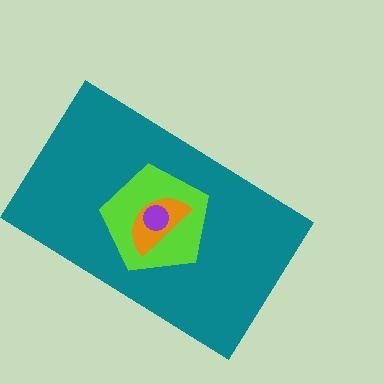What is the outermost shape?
The teal rectangle.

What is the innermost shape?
The purple circle.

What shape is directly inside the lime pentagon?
The orange semicircle.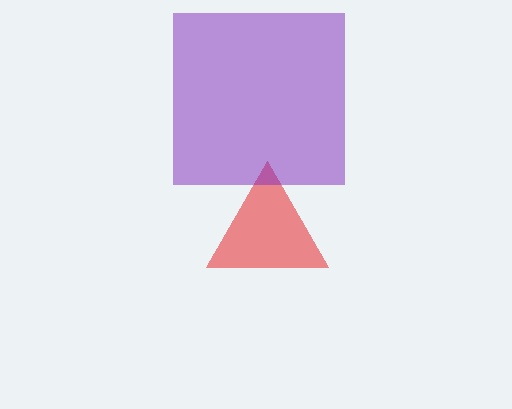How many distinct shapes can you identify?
There are 2 distinct shapes: a red triangle, a purple square.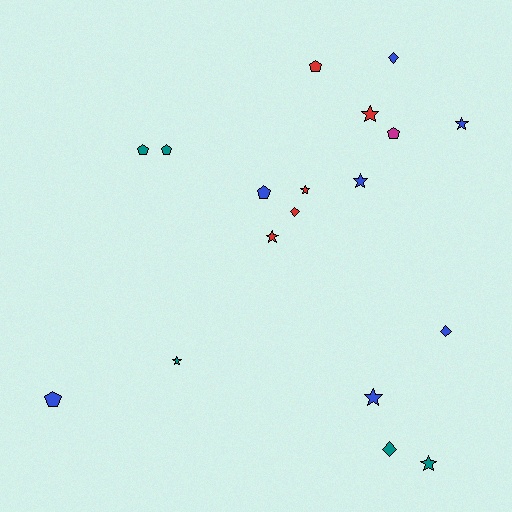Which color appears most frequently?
Blue, with 7 objects.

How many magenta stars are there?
There are no magenta stars.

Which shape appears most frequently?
Star, with 8 objects.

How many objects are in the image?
There are 18 objects.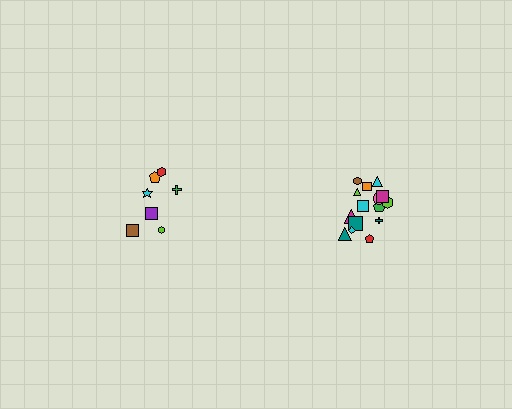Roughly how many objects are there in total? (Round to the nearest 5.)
Roughly 20 objects in total.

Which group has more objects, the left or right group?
The right group.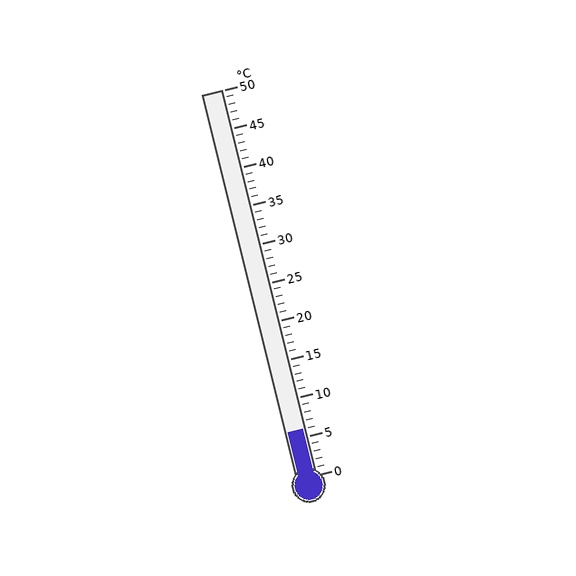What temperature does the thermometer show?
The thermometer shows approximately 6°C.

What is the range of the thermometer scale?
The thermometer scale ranges from 0°C to 50°C.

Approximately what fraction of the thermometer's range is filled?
The thermometer is filled to approximately 10% of its range.